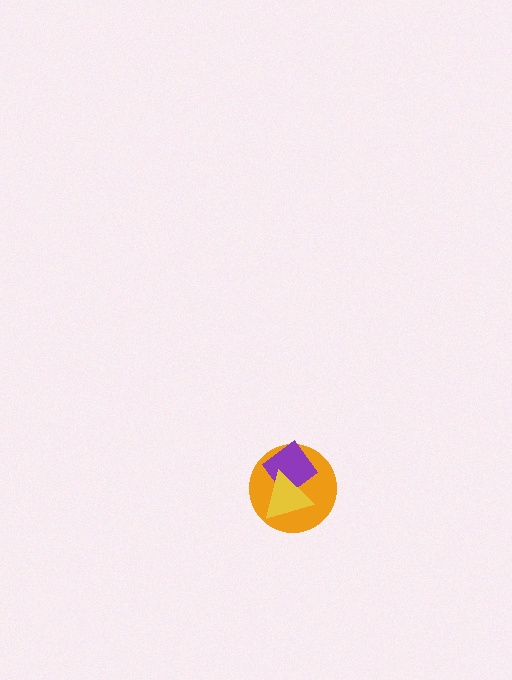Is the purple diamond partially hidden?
Yes, it is partially covered by another shape.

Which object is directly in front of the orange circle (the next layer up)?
The purple diamond is directly in front of the orange circle.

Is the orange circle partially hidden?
Yes, it is partially covered by another shape.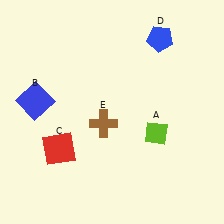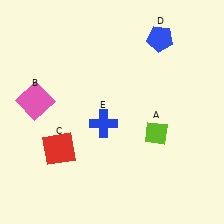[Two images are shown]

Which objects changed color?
B changed from blue to pink. E changed from brown to blue.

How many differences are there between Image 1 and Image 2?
There are 2 differences between the two images.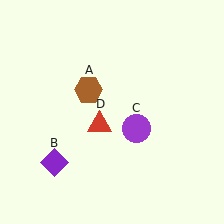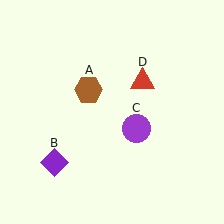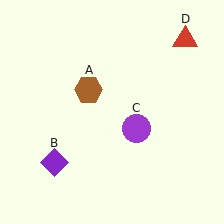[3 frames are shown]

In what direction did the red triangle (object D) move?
The red triangle (object D) moved up and to the right.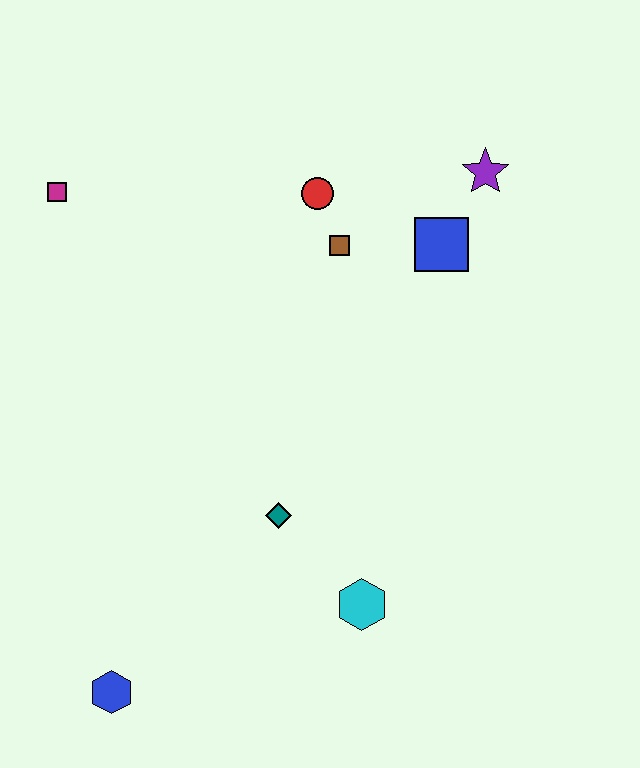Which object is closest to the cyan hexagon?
The teal diamond is closest to the cyan hexagon.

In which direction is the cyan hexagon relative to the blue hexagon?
The cyan hexagon is to the right of the blue hexagon.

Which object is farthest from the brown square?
The blue hexagon is farthest from the brown square.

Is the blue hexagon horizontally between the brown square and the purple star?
No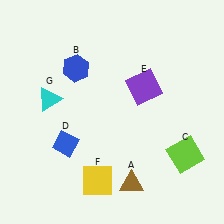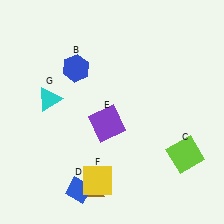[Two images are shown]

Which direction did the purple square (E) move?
The purple square (E) moved left.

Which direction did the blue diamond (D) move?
The blue diamond (D) moved down.